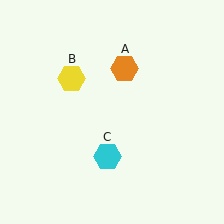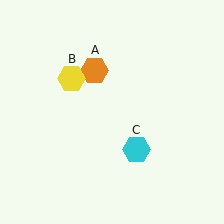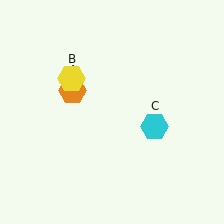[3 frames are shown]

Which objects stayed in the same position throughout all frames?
Yellow hexagon (object B) remained stationary.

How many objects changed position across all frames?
2 objects changed position: orange hexagon (object A), cyan hexagon (object C).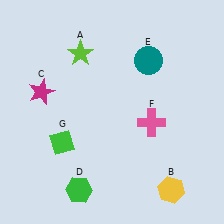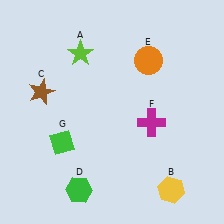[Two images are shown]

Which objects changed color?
C changed from magenta to brown. E changed from teal to orange. F changed from pink to magenta.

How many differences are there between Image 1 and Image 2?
There are 3 differences between the two images.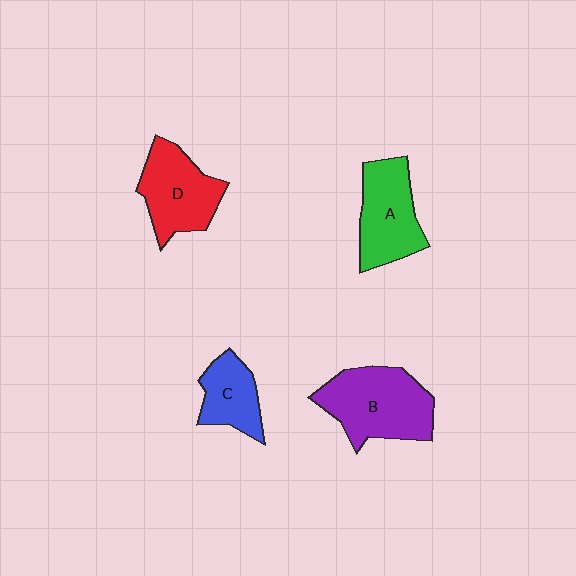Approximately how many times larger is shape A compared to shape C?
Approximately 1.4 times.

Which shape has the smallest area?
Shape C (blue).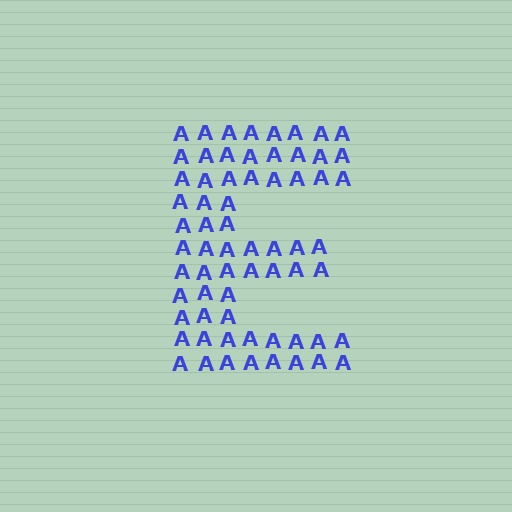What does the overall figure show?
The overall figure shows the letter E.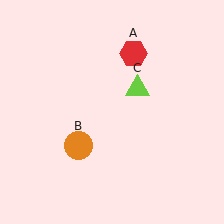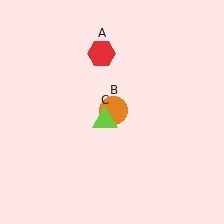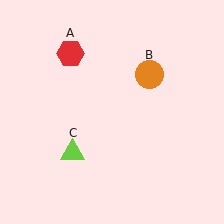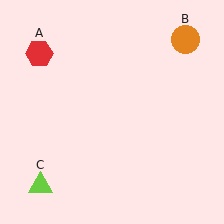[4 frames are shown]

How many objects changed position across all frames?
3 objects changed position: red hexagon (object A), orange circle (object B), lime triangle (object C).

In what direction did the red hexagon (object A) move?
The red hexagon (object A) moved left.